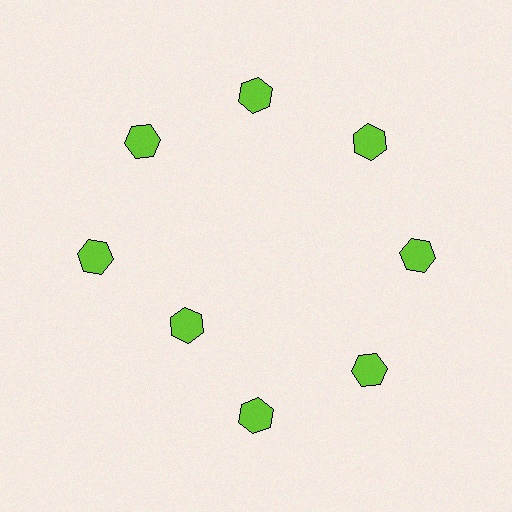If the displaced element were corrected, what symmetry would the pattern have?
It would have 8-fold rotational symmetry — the pattern would map onto itself every 45 degrees.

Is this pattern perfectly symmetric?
No. The 8 lime hexagons are arranged in a ring, but one element near the 8 o'clock position is pulled inward toward the center, breaking the 8-fold rotational symmetry.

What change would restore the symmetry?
The symmetry would be restored by moving it outward, back onto the ring so that all 8 hexagons sit at equal angles and equal distance from the center.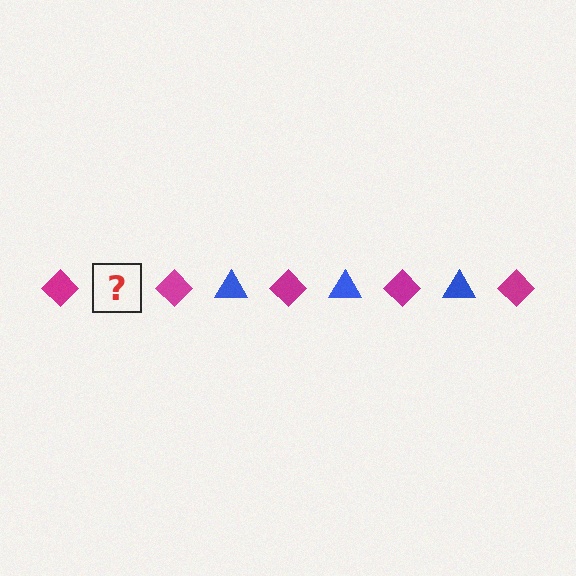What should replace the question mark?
The question mark should be replaced with a blue triangle.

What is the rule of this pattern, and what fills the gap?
The rule is that the pattern alternates between magenta diamond and blue triangle. The gap should be filled with a blue triangle.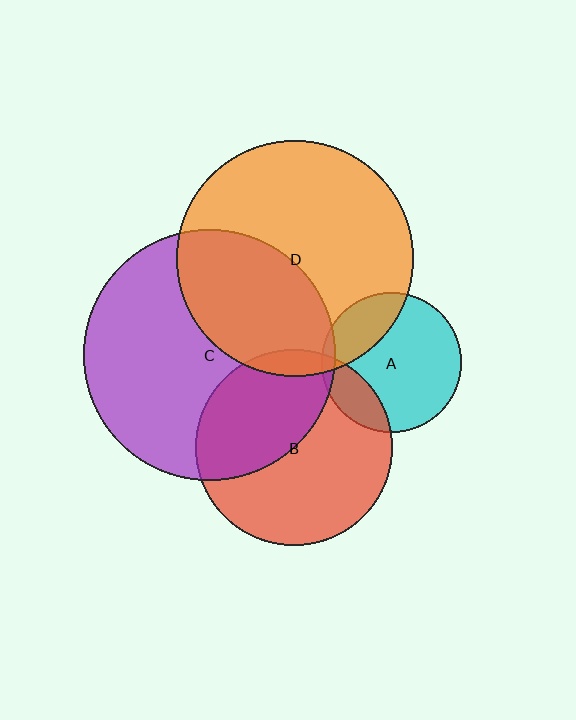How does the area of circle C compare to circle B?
Approximately 1.6 times.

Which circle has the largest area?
Circle C (purple).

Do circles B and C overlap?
Yes.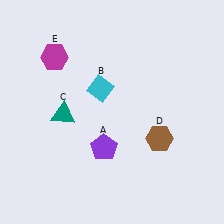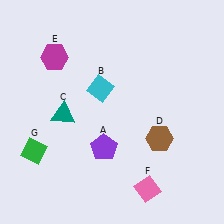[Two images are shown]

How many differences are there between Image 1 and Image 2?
There are 2 differences between the two images.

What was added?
A pink diamond (F), a green diamond (G) were added in Image 2.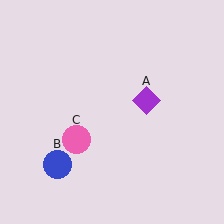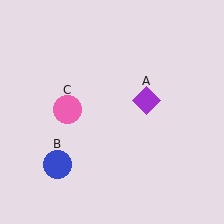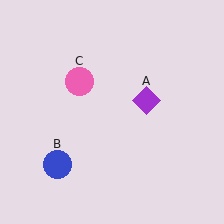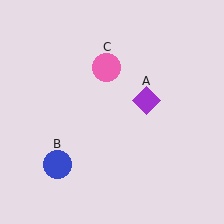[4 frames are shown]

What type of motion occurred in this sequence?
The pink circle (object C) rotated clockwise around the center of the scene.